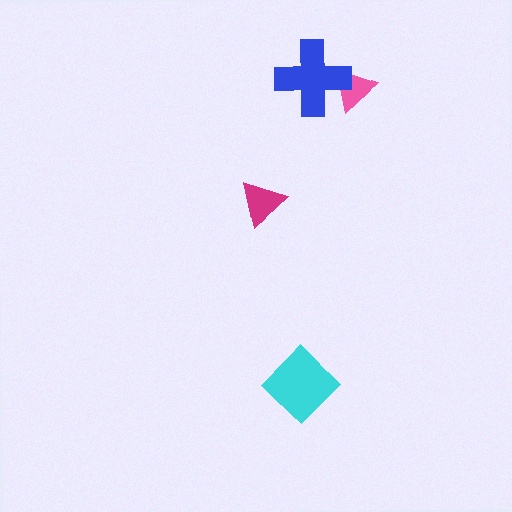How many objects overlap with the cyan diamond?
0 objects overlap with the cyan diamond.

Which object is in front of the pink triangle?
The blue cross is in front of the pink triangle.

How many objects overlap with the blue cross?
1 object overlaps with the blue cross.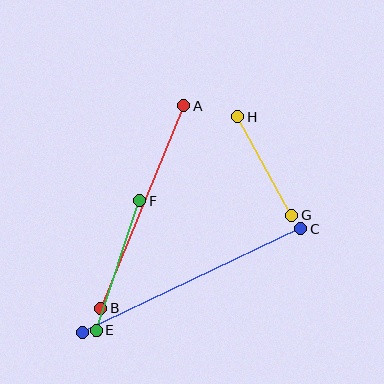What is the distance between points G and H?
The distance is approximately 112 pixels.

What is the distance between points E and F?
The distance is approximately 136 pixels.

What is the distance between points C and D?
The distance is approximately 241 pixels.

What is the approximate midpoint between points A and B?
The midpoint is at approximately (142, 207) pixels.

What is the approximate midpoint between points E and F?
The midpoint is at approximately (118, 265) pixels.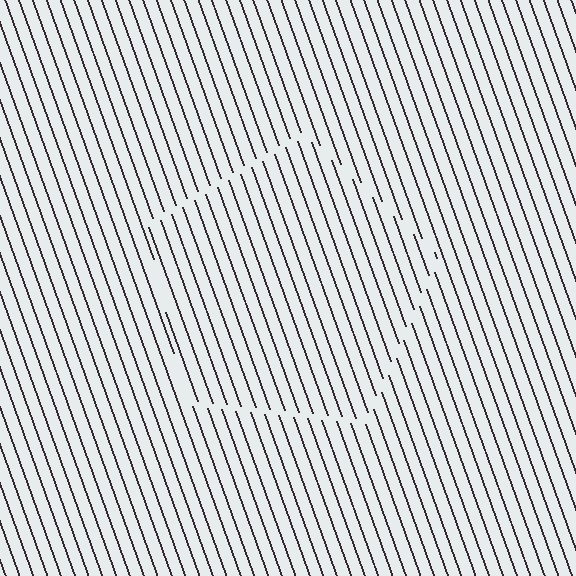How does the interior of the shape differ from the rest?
The interior of the shape contains the same grating, shifted by half a period — the contour is defined by the phase discontinuity where line-ends from the inner and outer gratings abut.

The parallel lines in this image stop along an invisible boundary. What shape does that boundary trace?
An illusory pentagon. The interior of the shape contains the same grating, shifted by half a period — the contour is defined by the phase discontinuity where line-ends from the inner and outer gratings abut.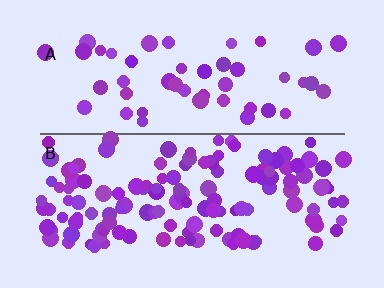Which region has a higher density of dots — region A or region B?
B (the bottom).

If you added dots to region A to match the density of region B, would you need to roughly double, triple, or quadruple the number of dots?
Approximately triple.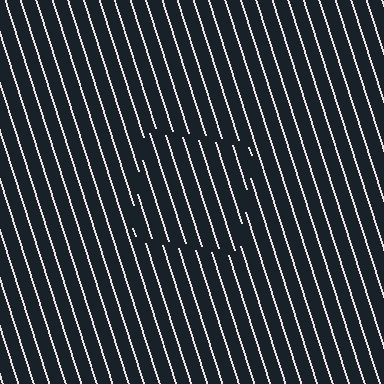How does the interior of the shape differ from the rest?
The interior of the shape contains the same grating, shifted by half a period — the contour is defined by the phase discontinuity where line-ends from the inner and outer gratings abut.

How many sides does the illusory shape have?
4 sides — the line-ends trace a square.